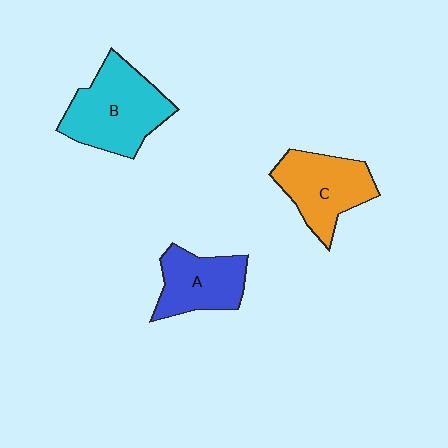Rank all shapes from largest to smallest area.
From largest to smallest: B (cyan), C (orange), A (blue).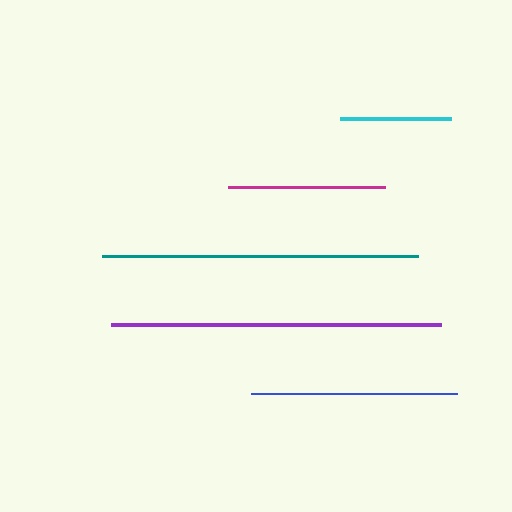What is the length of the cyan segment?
The cyan segment is approximately 110 pixels long.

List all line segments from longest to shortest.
From longest to shortest: purple, teal, blue, magenta, cyan.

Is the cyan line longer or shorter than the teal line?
The teal line is longer than the cyan line.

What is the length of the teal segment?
The teal segment is approximately 316 pixels long.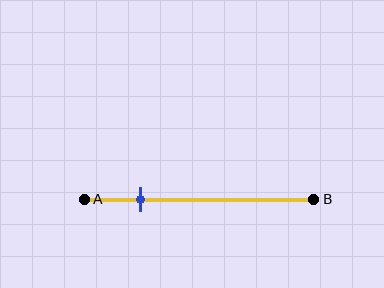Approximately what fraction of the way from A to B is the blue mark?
The blue mark is approximately 25% of the way from A to B.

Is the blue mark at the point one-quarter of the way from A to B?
Yes, the mark is approximately at the one-quarter point.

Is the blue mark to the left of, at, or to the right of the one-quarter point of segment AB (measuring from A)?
The blue mark is approximately at the one-quarter point of segment AB.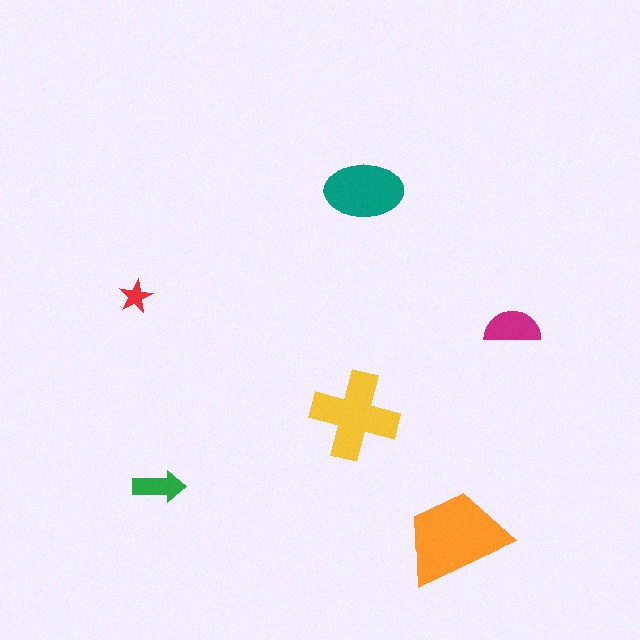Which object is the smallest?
The red star.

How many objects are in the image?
There are 6 objects in the image.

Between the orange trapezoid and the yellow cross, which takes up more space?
The orange trapezoid.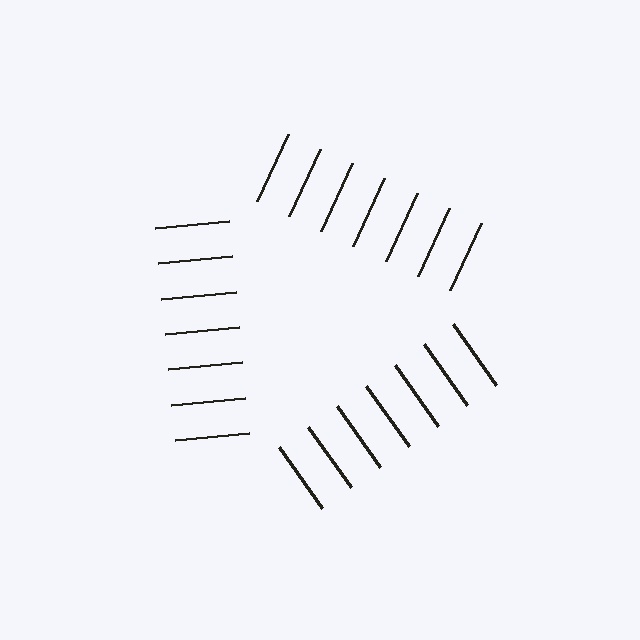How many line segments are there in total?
21 — 7 along each of the 3 edges.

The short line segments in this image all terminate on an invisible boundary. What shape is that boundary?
An illusory triangle — the line segments terminate on its edges but no continuous stroke is drawn.